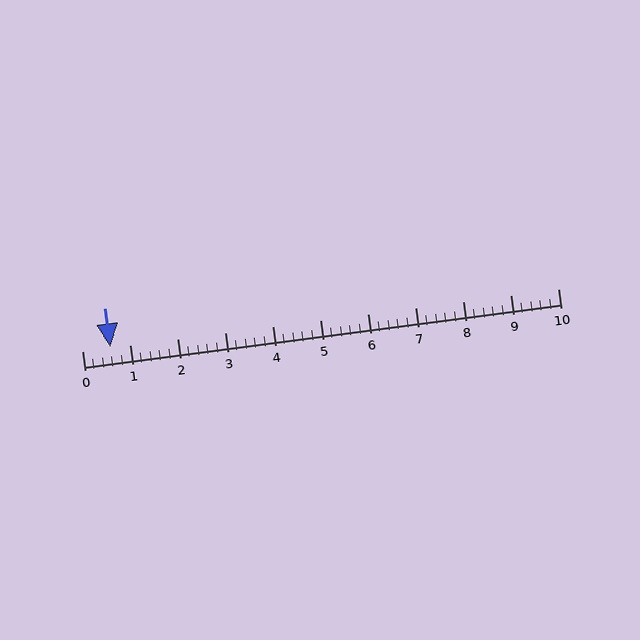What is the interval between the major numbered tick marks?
The major tick marks are spaced 1 units apart.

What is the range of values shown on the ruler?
The ruler shows values from 0 to 10.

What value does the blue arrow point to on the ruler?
The blue arrow points to approximately 0.6.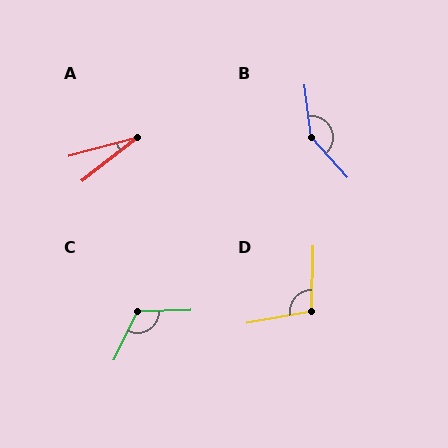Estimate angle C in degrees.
Approximately 118 degrees.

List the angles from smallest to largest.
A (23°), D (102°), C (118°), B (145°).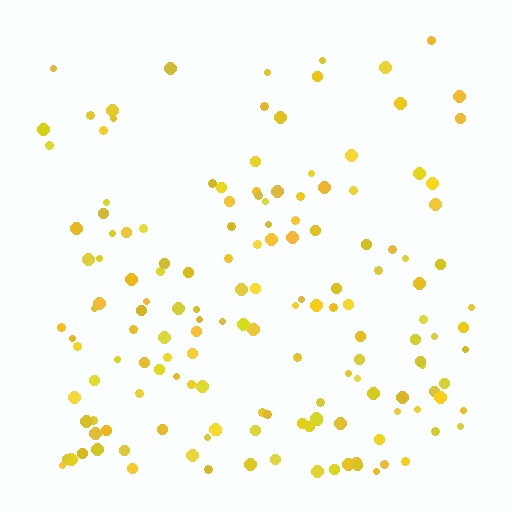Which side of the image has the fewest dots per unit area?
The top.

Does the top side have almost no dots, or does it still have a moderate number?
Still a moderate number, just noticeably fewer than the bottom.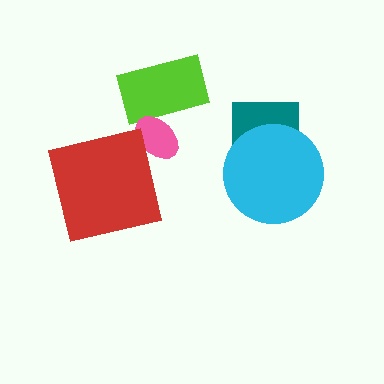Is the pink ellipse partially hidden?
No, no other shape covers it.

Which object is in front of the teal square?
The cyan circle is in front of the teal square.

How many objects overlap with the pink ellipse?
1 object overlaps with the pink ellipse.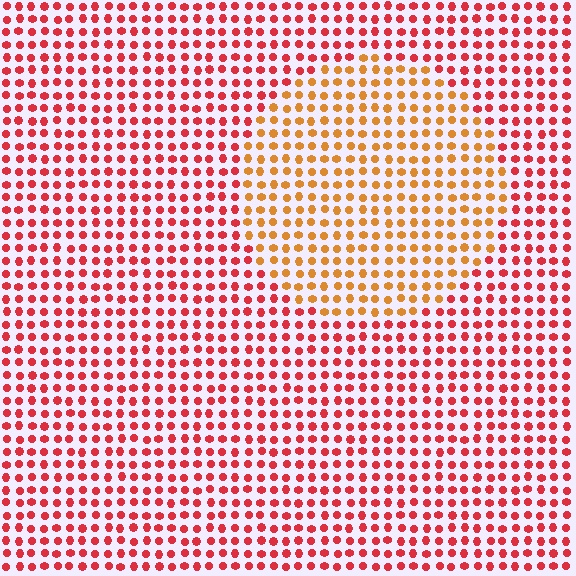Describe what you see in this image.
The image is filled with small red elements in a uniform arrangement. A circle-shaped region is visible where the elements are tinted to a slightly different hue, forming a subtle color boundary.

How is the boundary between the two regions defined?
The boundary is defined purely by a slight shift in hue (about 37 degrees). Spacing, size, and orientation are identical on both sides.